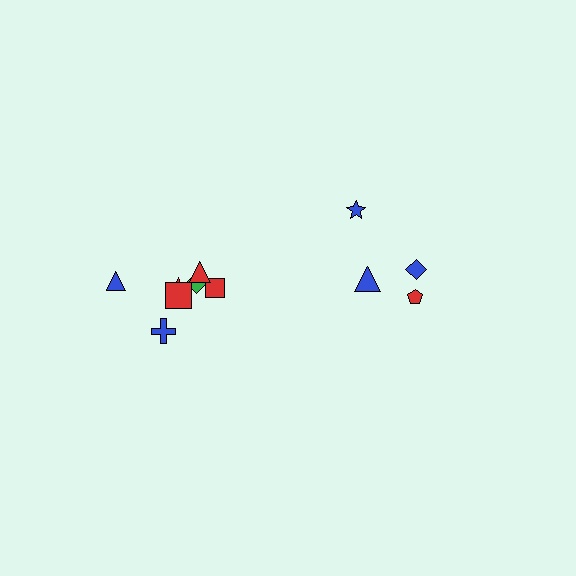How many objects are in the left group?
There are 7 objects.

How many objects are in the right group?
There are 4 objects.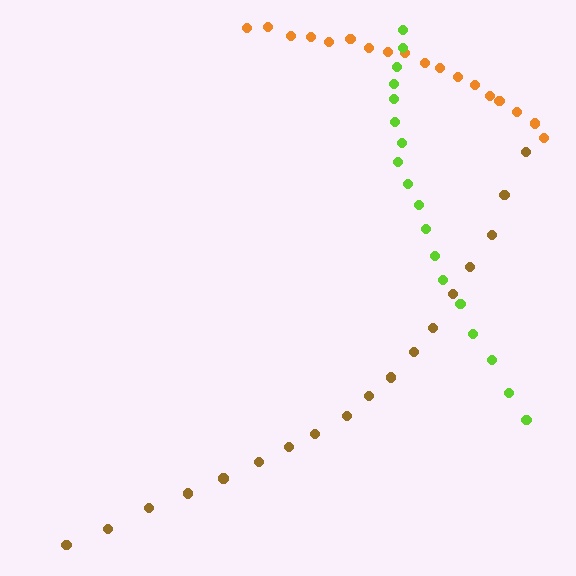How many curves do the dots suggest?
There are 3 distinct paths.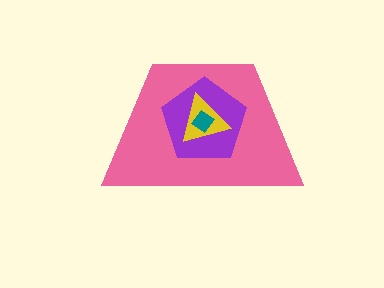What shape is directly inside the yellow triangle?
The teal diamond.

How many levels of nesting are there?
4.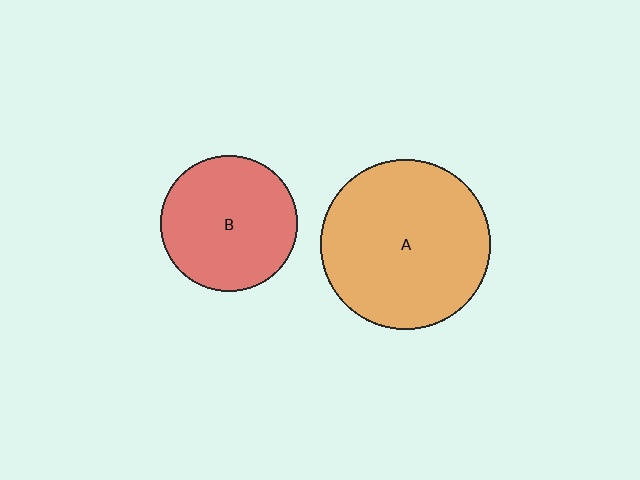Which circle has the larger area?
Circle A (orange).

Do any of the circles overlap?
No, none of the circles overlap.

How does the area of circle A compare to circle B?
Approximately 1.5 times.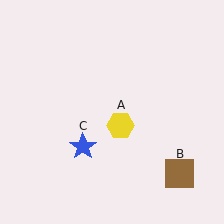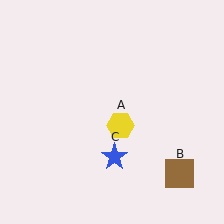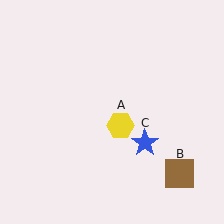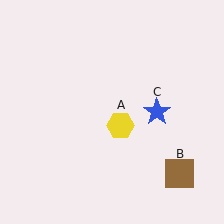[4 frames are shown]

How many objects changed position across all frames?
1 object changed position: blue star (object C).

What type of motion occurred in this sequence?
The blue star (object C) rotated counterclockwise around the center of the scene.